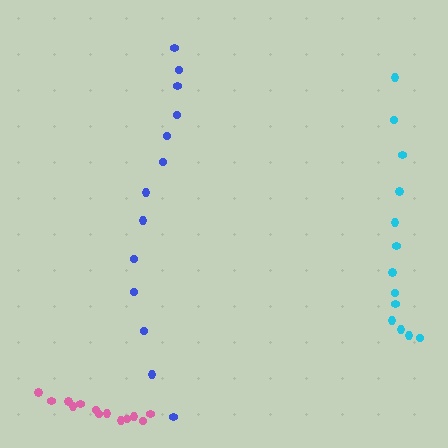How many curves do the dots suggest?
There are 3 distinct paths.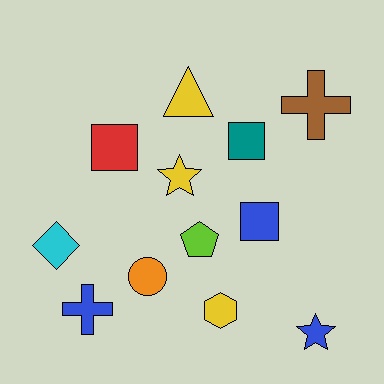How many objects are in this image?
There are 12 objects.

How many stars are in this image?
There are 2 stars.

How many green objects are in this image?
There are no green objects.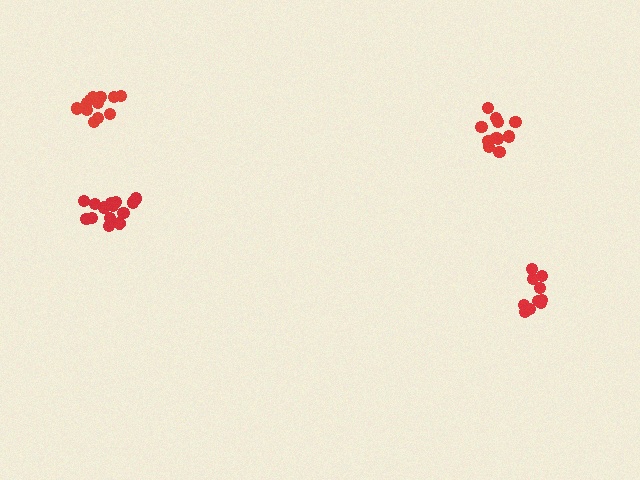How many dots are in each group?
Group 1: 14 dots, Group 2: 10 dots, Group 3: 11 dots, Group 4: 12 dots (47 total).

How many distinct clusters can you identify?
There are 4 distinct clusters.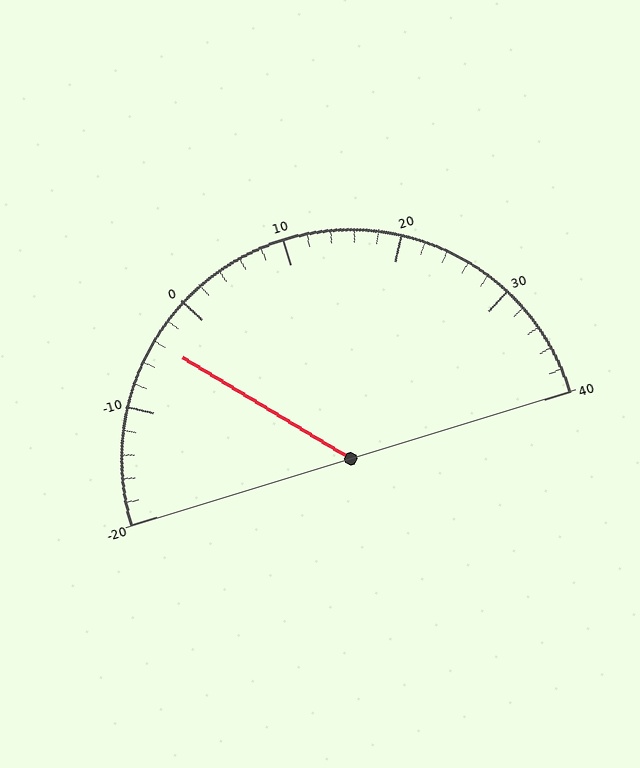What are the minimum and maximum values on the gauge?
The gauge ranges from -20 to 40.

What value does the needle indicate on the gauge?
The needle indicates approximately -4.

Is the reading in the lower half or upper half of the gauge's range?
The reading is in the lower half of the range (-20 to 40).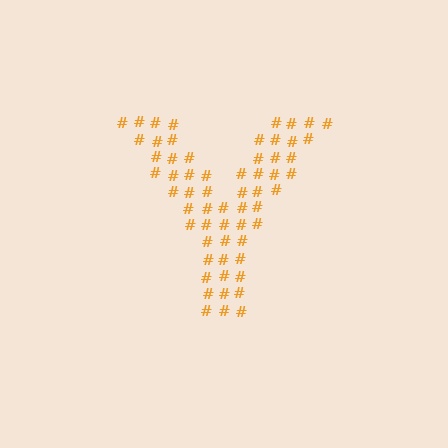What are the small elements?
The small elements are hash symbols.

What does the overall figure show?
The overall figure shows the letter Y.